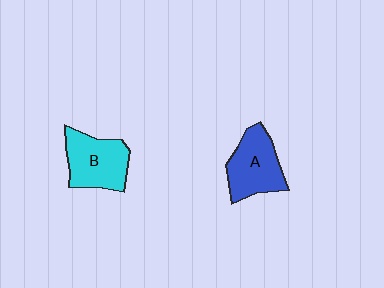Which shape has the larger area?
Shape B (cyan).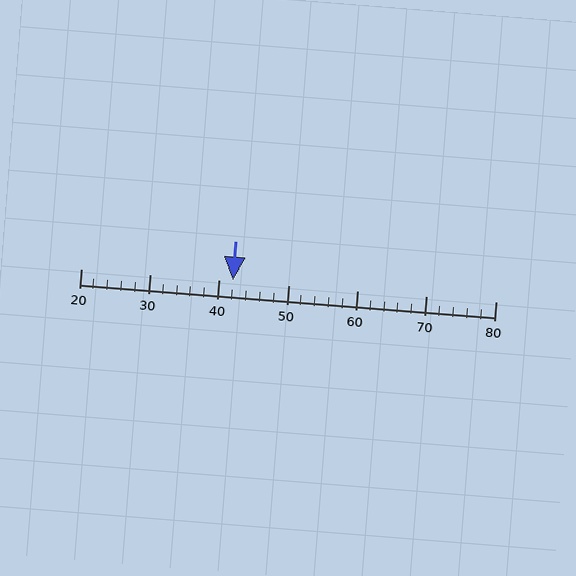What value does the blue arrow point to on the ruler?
The blue arrow points to approximately 42.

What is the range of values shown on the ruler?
The ruler shows values from 20 to 80.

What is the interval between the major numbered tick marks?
The major tick marks are spaced 10 units apart.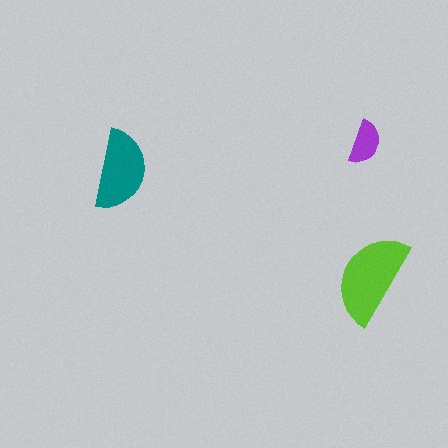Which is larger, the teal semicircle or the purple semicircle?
The teal one.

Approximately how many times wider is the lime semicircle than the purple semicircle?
About 2 times wider.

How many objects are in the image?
There are 3 objects in the image.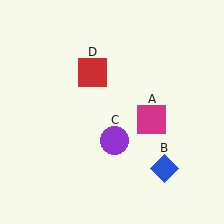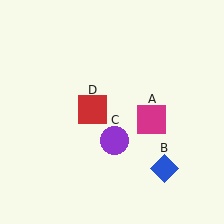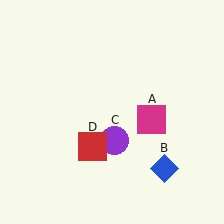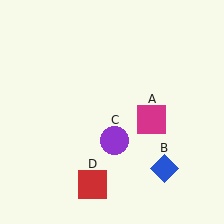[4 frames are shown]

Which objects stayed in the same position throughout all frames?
Magenta square (object A) and blue diamond (object B) and purple circle (object C) remained stationary.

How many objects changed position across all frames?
1 object changed position: red square (object D).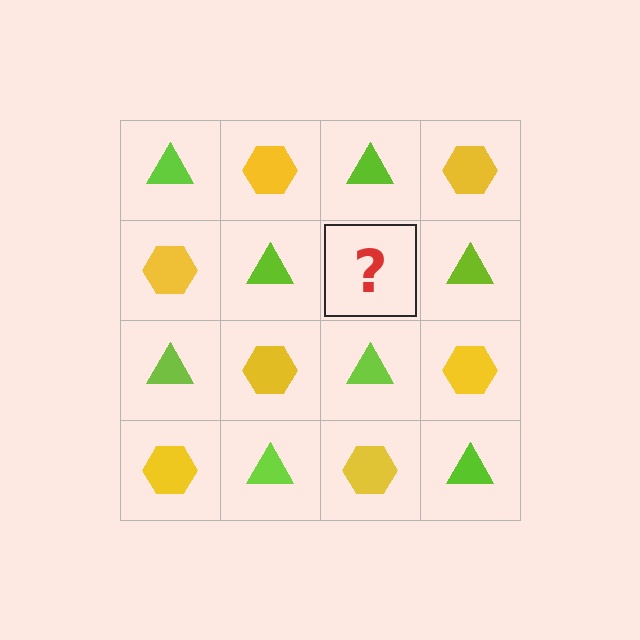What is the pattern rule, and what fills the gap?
The rule is that it alternates lime triangle and yellow hexagon in a checkerboard pattern. The gap should be filled with a yellow hexagon.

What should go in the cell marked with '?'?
The missing cell should contain a yellow hexagon.